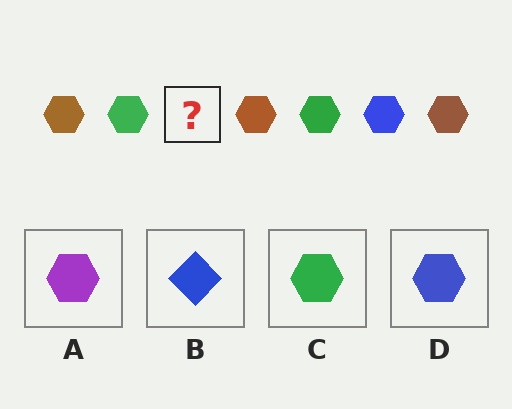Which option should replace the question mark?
Option D.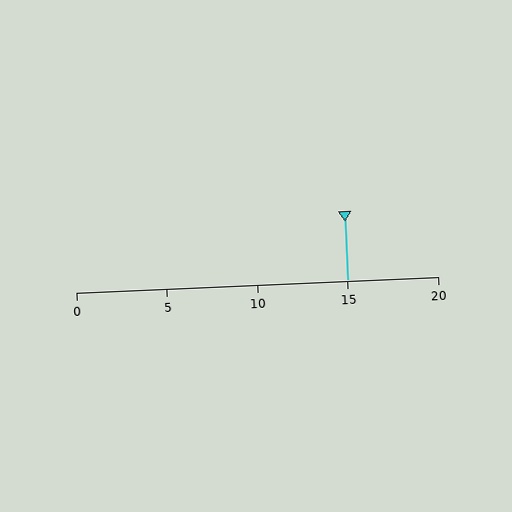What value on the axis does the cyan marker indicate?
The marker indicates approximately 15.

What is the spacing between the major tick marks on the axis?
The major ticks are spaced 5 apart.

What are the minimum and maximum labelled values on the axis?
The axis runs from 0 to 20.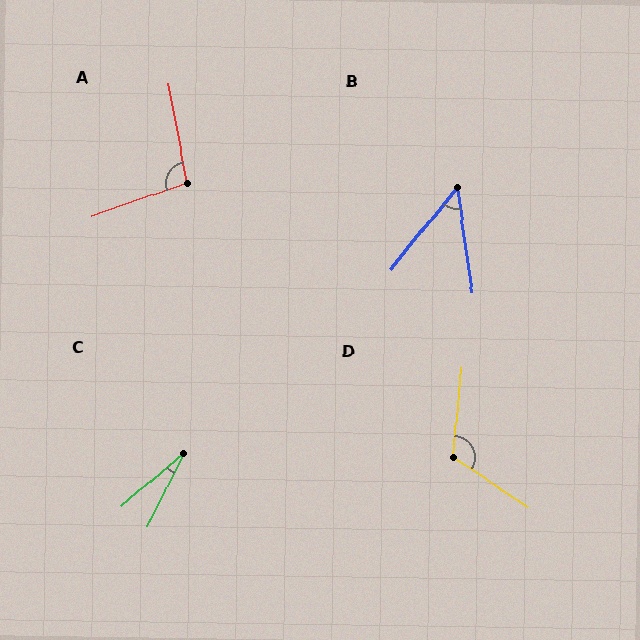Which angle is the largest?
D, at approximately 118 degrees.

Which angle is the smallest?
C, at approximately 23 degrees.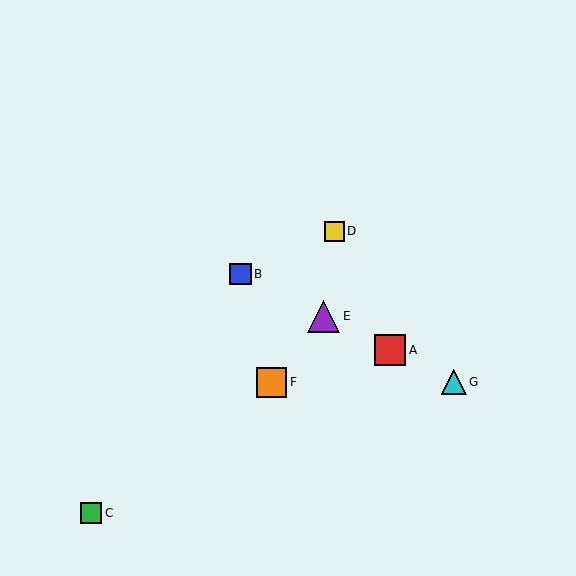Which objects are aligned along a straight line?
Objects A, B, E, G are aligned along a straight line.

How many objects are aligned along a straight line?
4 objects (A, B, E, G) are aligned along a straight line.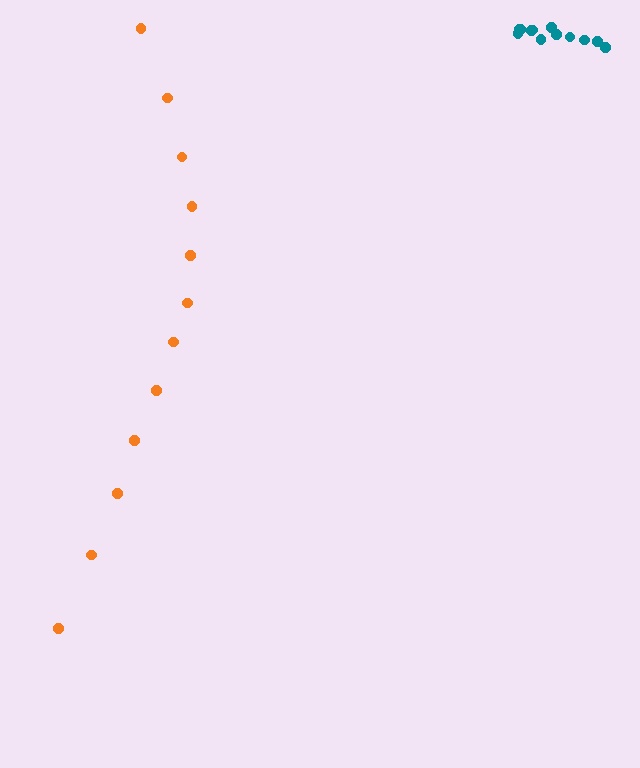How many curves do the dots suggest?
There are 2 distinct paths.